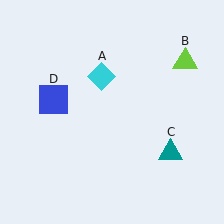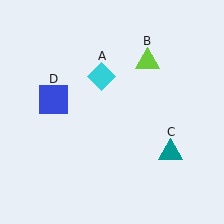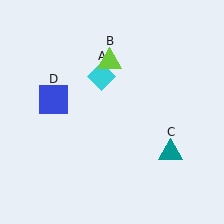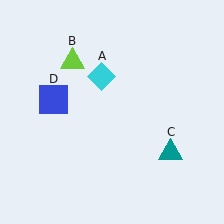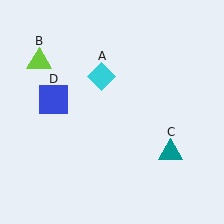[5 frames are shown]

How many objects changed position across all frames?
1 object changed position: lime triangle (object B).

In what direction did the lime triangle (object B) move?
The lime triangle (object B) moved left.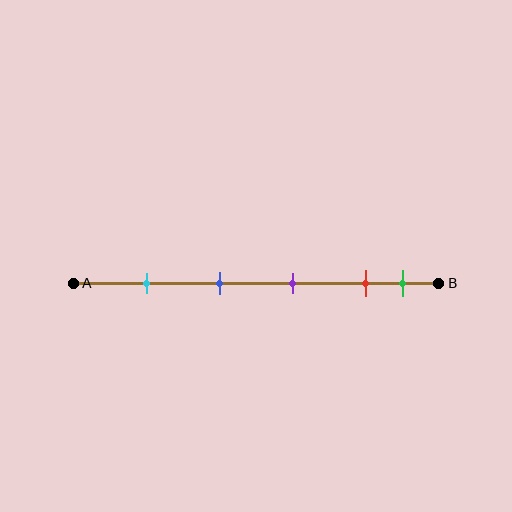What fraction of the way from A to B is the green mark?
The green mark is approximately 90% (0.9) of the way from A to B.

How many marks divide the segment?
There are 5 marks dividing the segment.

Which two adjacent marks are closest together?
The red and green marks are the closest adjacent pair.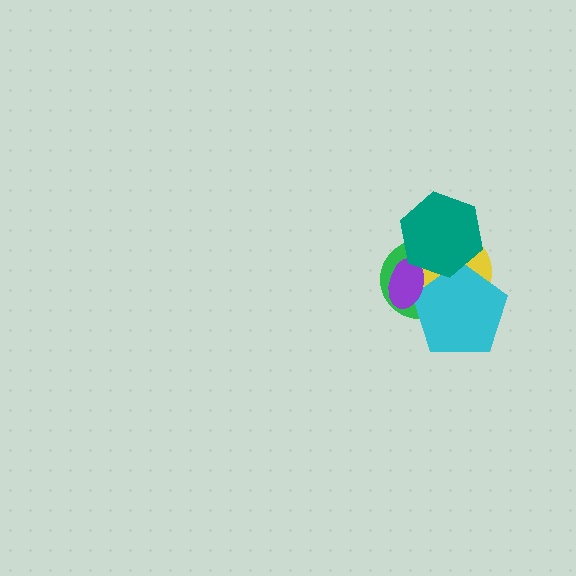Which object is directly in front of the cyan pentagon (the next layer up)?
The purple ellipse is directly in front of the cyan pentagon.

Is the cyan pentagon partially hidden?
Yes, it is partially covered by another shape.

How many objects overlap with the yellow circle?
4 objects overlap with the yellow circle.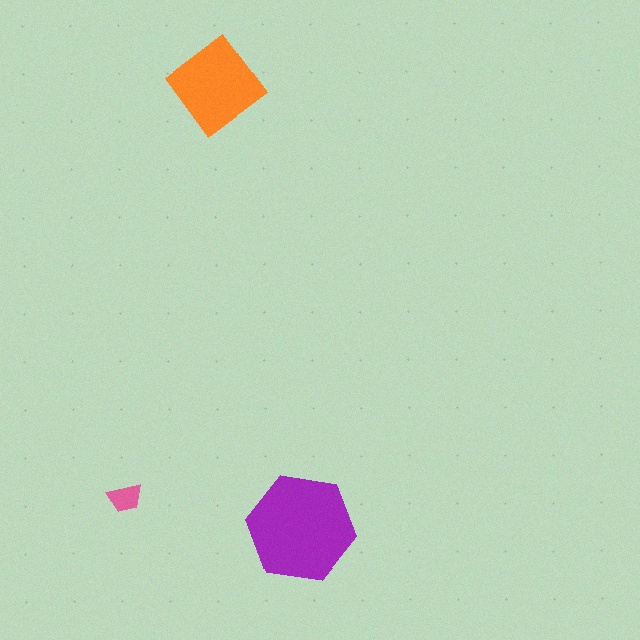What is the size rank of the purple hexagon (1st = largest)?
1st.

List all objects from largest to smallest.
The purple hexagon, the orange diamond, the pink trapezoid.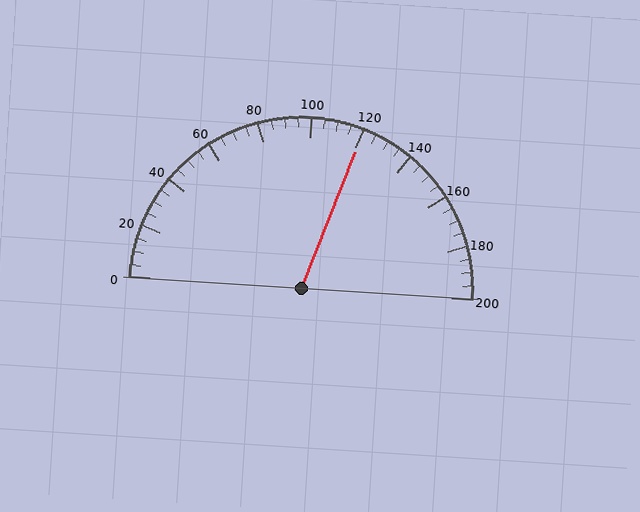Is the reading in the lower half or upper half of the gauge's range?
The reading is in the upper half of the range (0 to 200).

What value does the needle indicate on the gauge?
The needle indicates approximately 120.